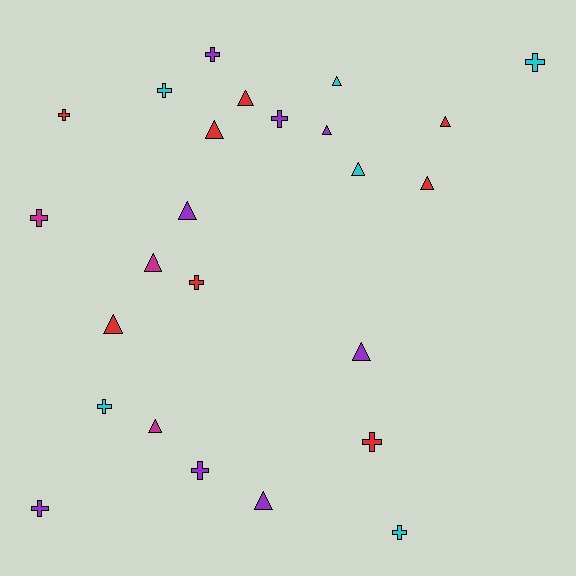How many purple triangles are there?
There are 4 purple triangles.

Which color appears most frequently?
Purple, with 8 objects.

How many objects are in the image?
There are 25 objects.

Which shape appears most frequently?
Triangle, with 13 objects.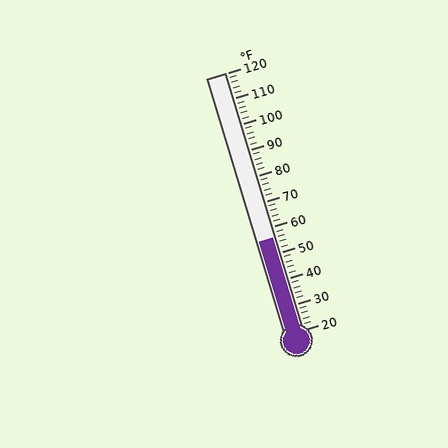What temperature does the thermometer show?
The thermometer shows approximately 56°F.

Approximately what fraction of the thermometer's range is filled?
The thermometer is filled to approximately 35% of its range.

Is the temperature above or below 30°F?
The temperature is above 30°F.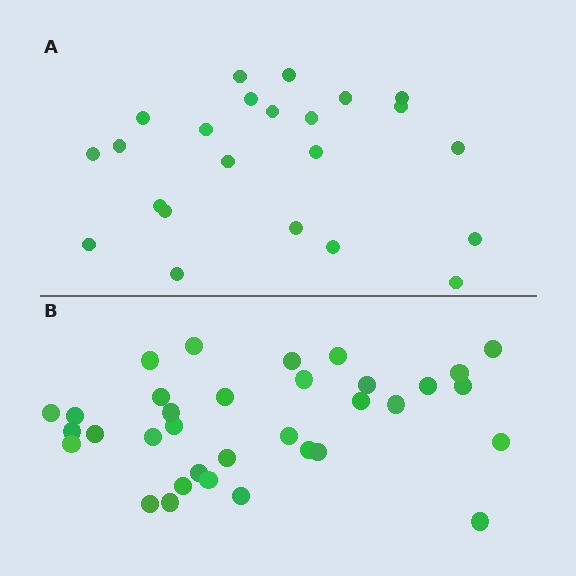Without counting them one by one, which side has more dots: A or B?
Region B (the bottom region) has more dots.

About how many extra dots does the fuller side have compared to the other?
Region B has roughly 12 or so more dots than region A.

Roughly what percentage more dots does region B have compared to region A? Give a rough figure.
About 50% more.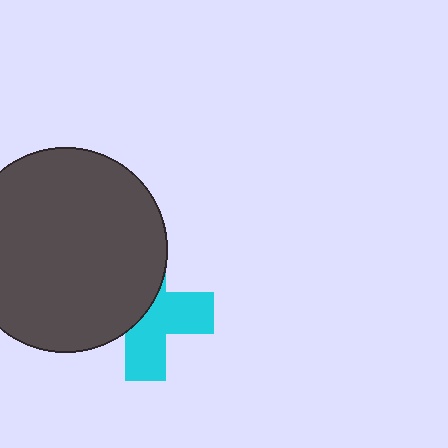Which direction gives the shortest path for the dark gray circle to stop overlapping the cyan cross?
Moving left gives the shortest separation.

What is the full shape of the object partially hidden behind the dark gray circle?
The partially hidden object is a cyan cross.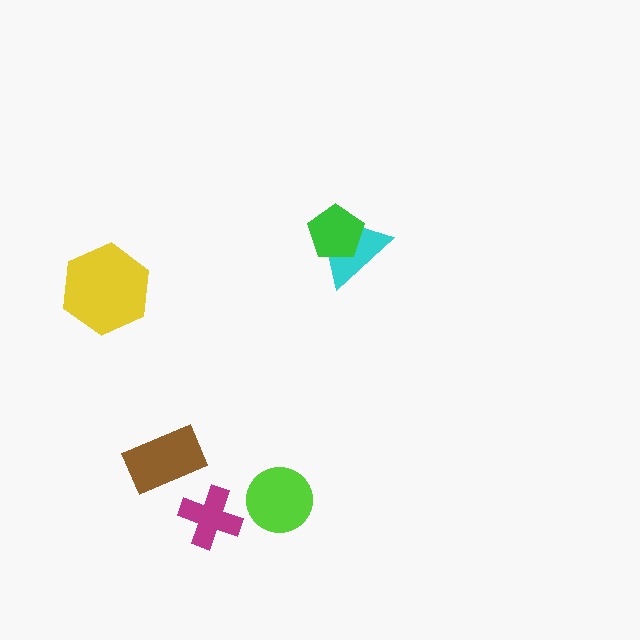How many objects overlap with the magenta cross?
0 objects overlap with the magenta cross.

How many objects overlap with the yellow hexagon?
0 objects overlap with the yellow hexagon.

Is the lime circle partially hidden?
No, no other shape covers it.